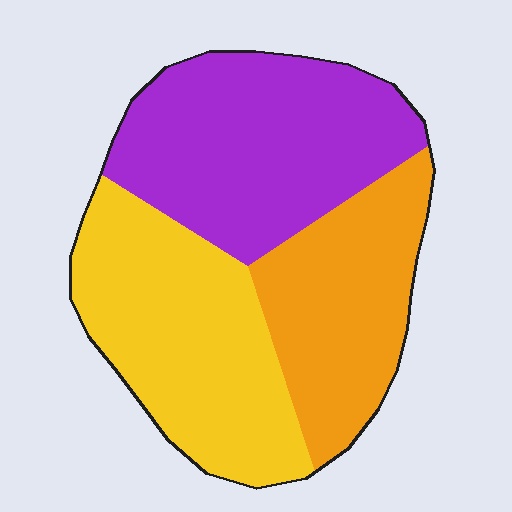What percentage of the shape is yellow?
Yellow covers roughly 35% of the shape.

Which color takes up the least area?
Orange, at roughly 25%.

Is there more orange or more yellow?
Yellow.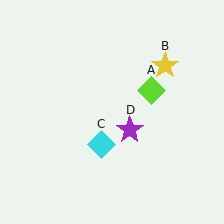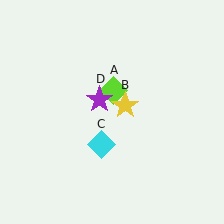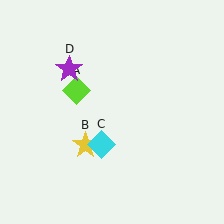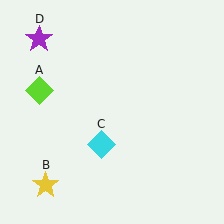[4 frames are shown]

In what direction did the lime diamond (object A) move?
The lime diamond (object A) moved left.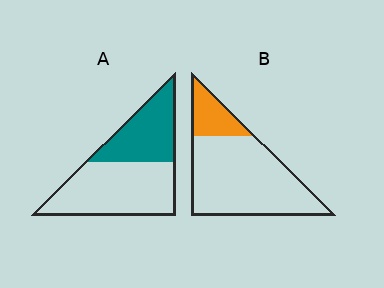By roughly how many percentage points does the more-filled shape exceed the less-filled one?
By roughly 20 percentage points (A over B).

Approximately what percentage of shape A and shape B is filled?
A is approximately 40% and B is approximately 20%.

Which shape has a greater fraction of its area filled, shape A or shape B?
Shape A.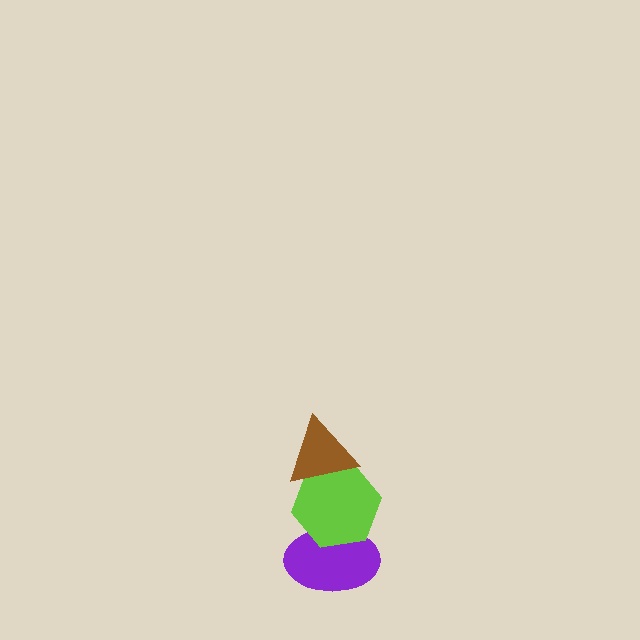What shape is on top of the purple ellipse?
The lime hexagon is on top of the purple ellipse.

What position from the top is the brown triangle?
The brown triangle is 1st from the top.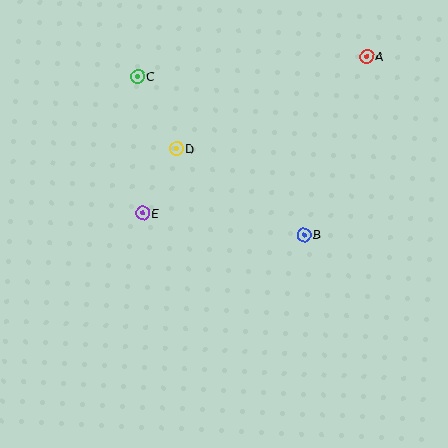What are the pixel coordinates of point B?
Point B is at (304, 235).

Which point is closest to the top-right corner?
Point A is closest to the top-right corner.